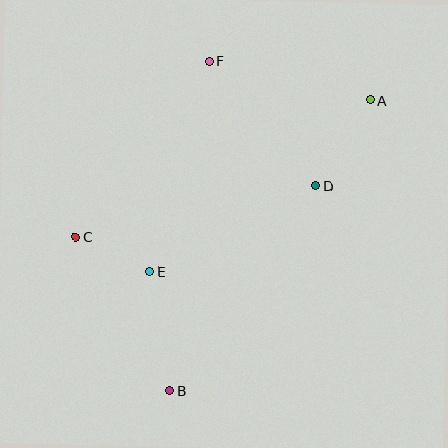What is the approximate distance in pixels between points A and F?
The distance between A and F is approximately 166 pixels.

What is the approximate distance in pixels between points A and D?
The distance between A and D is approximately 102 pixels.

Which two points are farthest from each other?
Points A and B are farthest from each other.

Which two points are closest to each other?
Points C and E are closest to each other.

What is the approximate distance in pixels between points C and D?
The distance between C and D is approximately 246 pixels.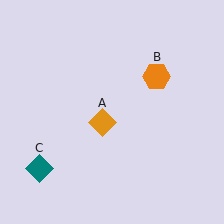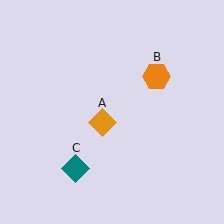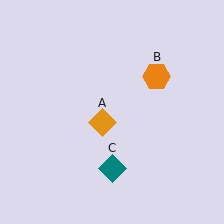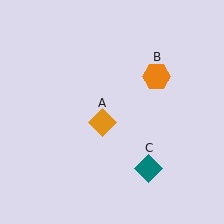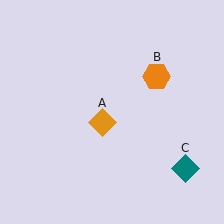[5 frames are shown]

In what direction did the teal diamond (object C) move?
The teal diamond (object C) moved right.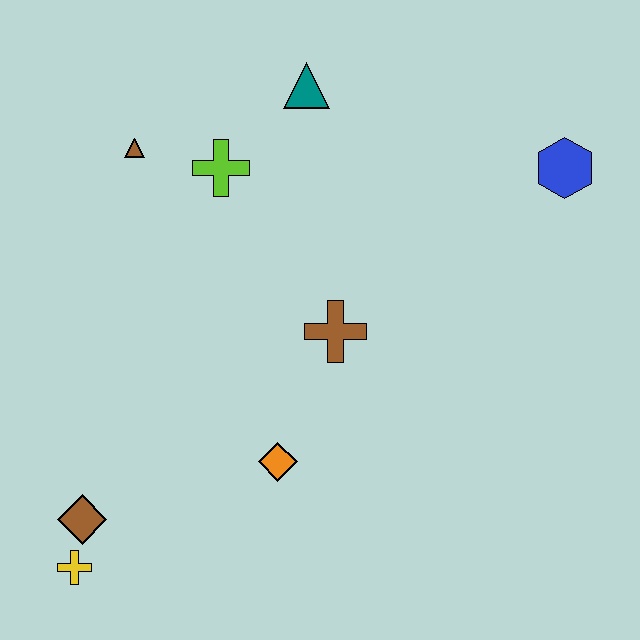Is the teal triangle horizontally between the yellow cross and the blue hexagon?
Yes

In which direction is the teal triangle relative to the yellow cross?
The teal triangle is above the yellow cross.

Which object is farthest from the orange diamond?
The blue hexagon is farthest from the orange diamond.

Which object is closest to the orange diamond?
The brown cross is closest to the orange diamond.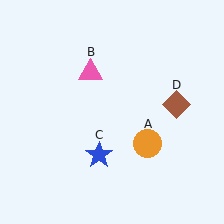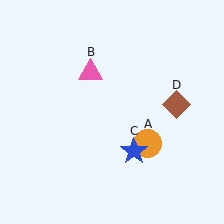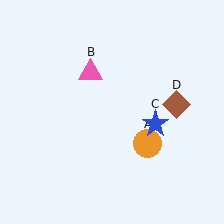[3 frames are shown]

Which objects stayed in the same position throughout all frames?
Orange circle (object A) and pink triangle (object B) and brown diamond (object D) remained stationary.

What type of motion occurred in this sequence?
The blue star (object C) rotated counterclockwise around the center of the scene.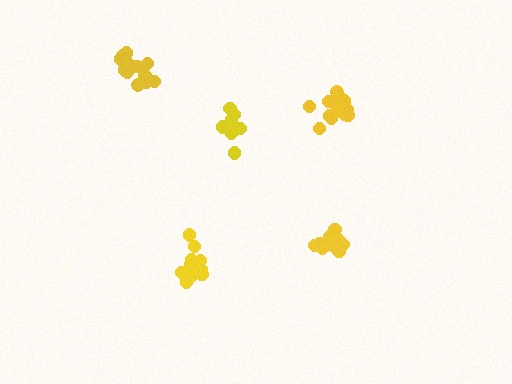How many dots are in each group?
Group 1: 14 dots, Group 2: 8 dots, Group 3: 10 dots, Group 4: 13 dots, Group 5: 14 dots (59 total).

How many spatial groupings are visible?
There are 5 spatial groupings.